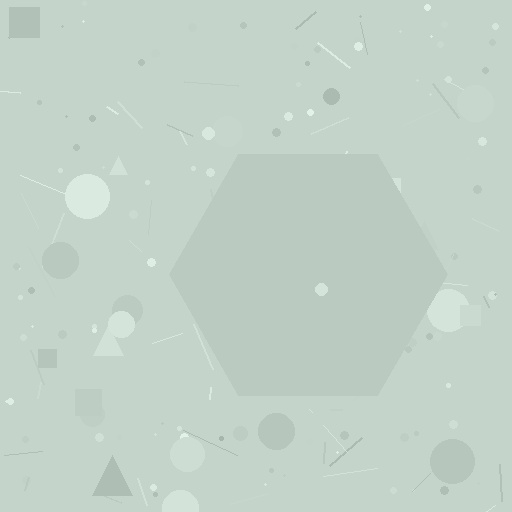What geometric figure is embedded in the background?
A hexagon is embedded in the background.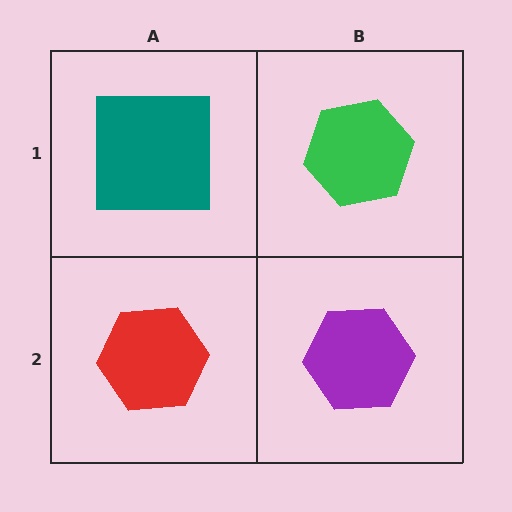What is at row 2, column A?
A red hexagon.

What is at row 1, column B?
A green hexagon.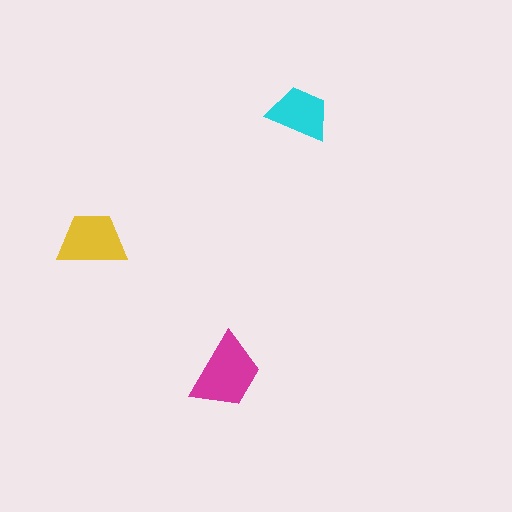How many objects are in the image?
There are 3 objects in the image.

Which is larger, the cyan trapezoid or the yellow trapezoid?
The yellow one.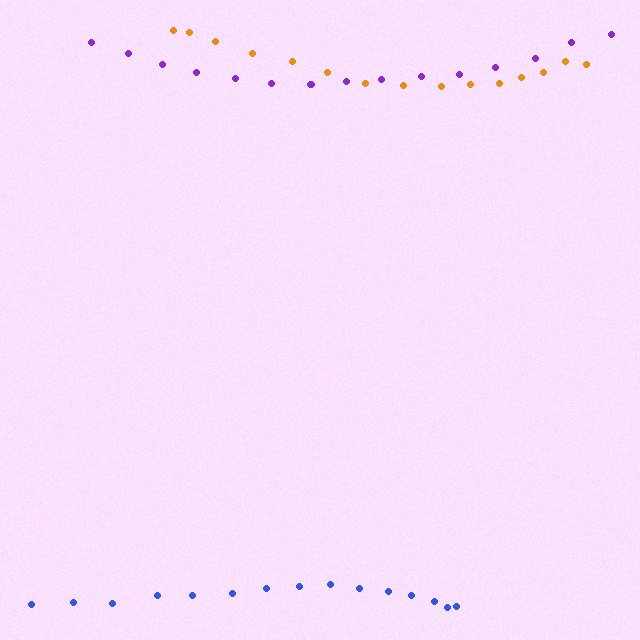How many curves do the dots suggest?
There are 3 distinct paths.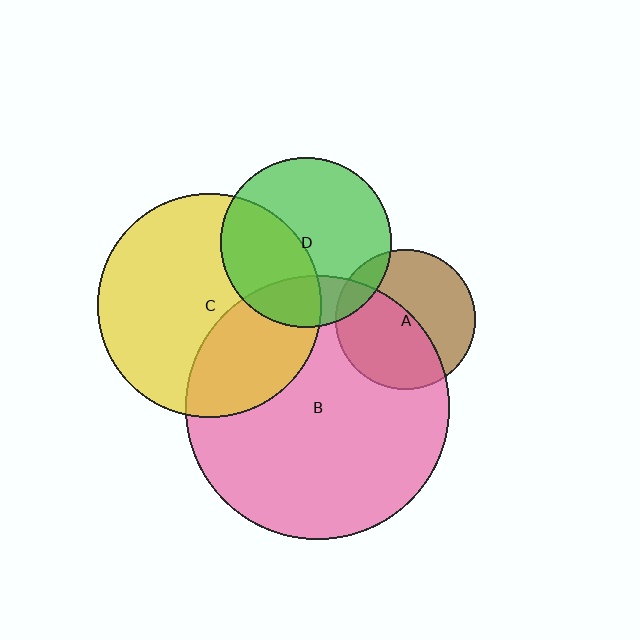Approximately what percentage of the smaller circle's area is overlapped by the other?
Approximately 20%.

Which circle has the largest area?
Circle B (pink).